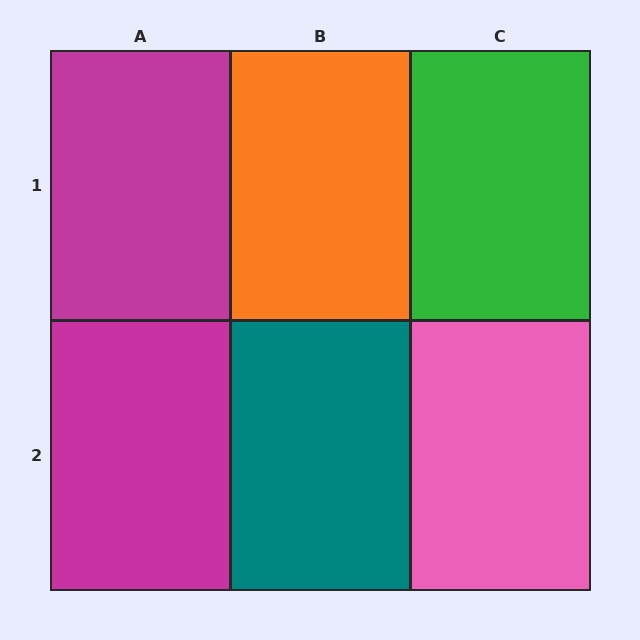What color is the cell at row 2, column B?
Teal.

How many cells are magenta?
2 cells are magenta.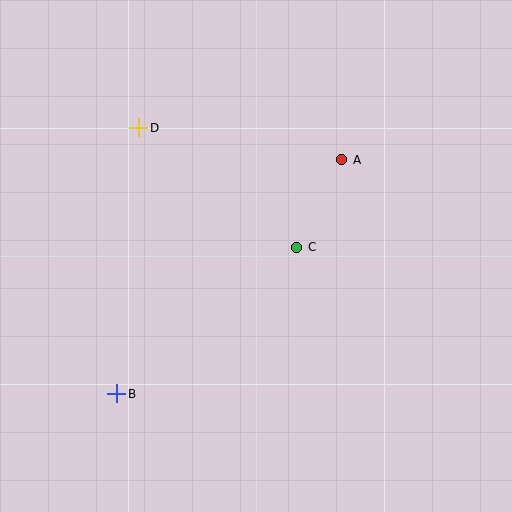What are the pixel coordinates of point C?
Point C is at (297, 247).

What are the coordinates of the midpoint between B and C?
The midpoint between B and C is at (207, 321).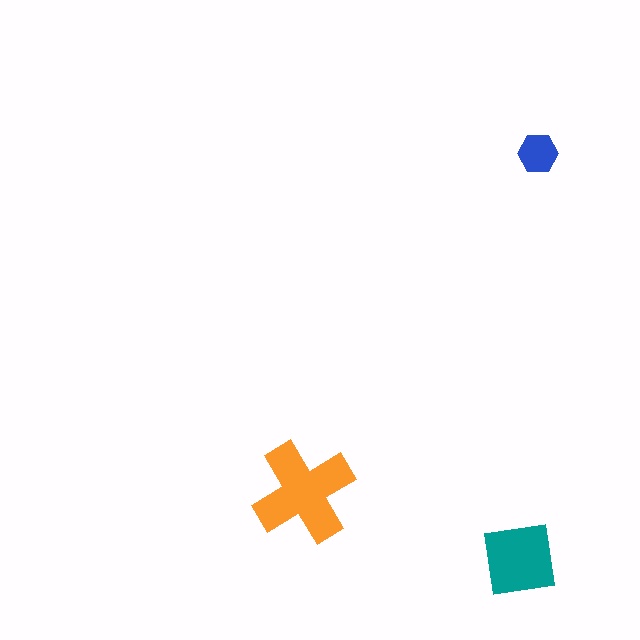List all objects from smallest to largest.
The blue hexagon, the teal square, the orange cross.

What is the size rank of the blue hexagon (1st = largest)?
3rd.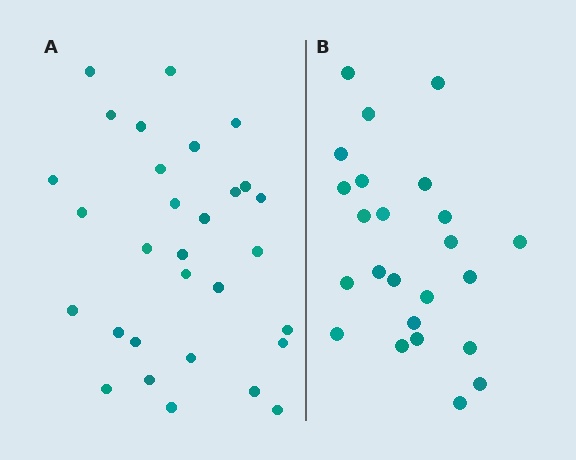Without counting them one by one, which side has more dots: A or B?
Region A (the left region) has more dots.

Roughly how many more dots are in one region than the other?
Region A has about 6 more dots than region B.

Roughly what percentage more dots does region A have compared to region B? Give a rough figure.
About 25% more.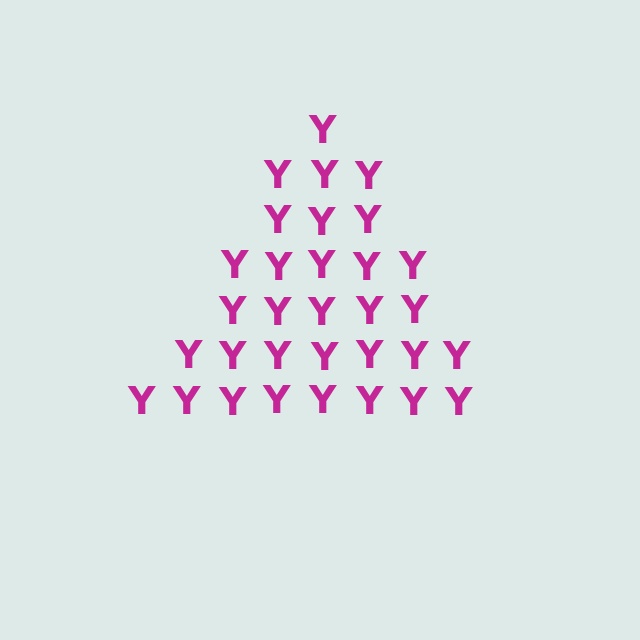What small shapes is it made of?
It is made of small letter Y's.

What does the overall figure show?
The overall figure shows a triangle.